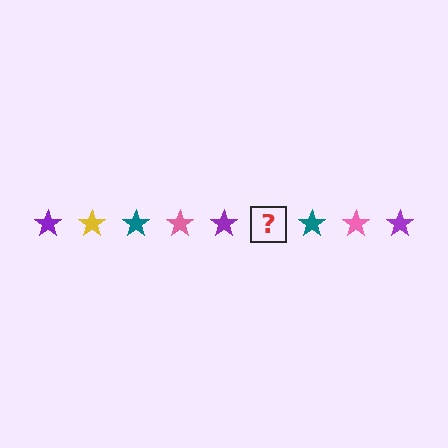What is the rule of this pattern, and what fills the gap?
The rule is that the pattern cycles through purple, yellow, teal, pink stars. The gap should be filled with a yellow star.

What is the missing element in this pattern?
The missing element is a yellow star.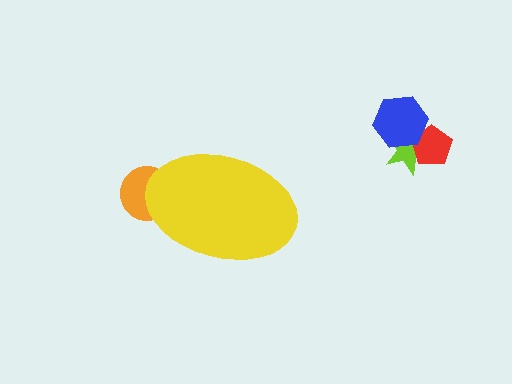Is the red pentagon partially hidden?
No, the red pentagon is fully visible.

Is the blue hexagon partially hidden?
No, the blue hexagon is fully visible.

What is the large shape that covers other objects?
A yellow ellipse.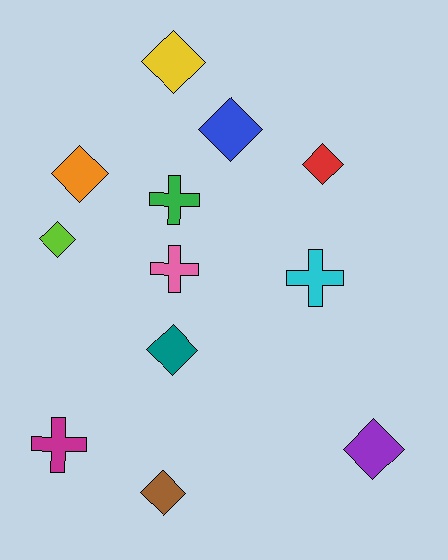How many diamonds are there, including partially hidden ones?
There are 8 diamonds.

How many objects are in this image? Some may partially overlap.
There are 12 objects.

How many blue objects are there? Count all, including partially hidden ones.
There is 1 blue object.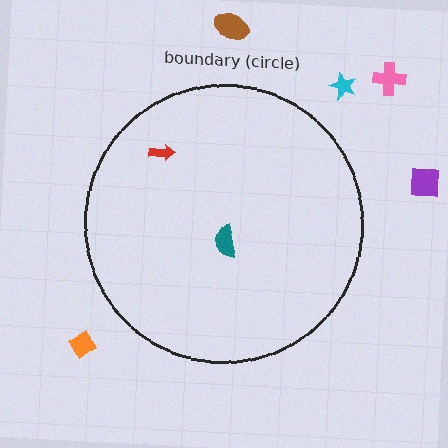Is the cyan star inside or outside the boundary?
Outside.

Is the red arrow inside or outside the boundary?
Inside.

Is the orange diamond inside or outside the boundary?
Outside.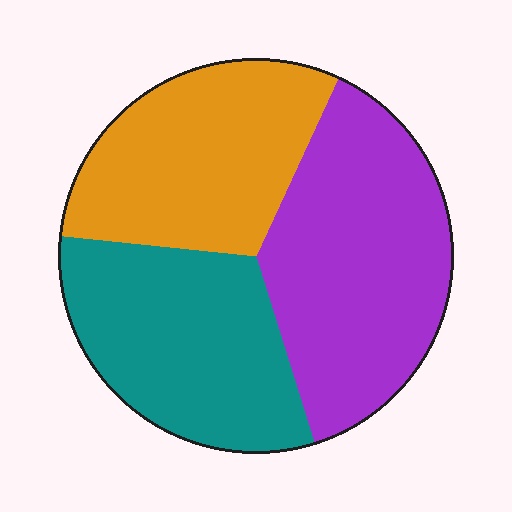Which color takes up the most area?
Purple, at roughly 40%.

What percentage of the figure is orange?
Orange covers roughly 30% of the figure.